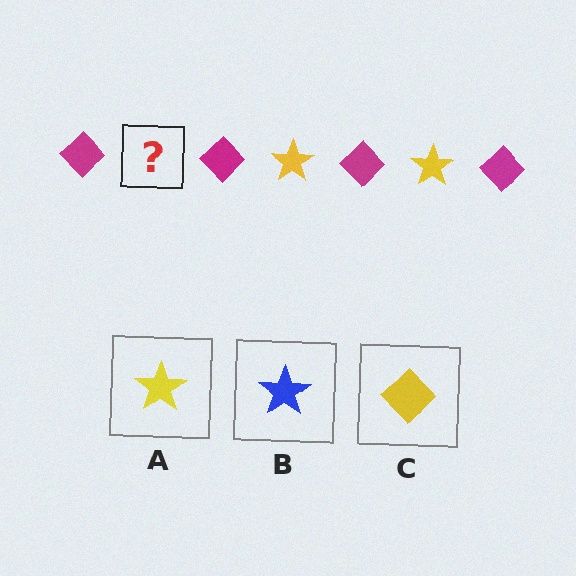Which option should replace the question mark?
Option A.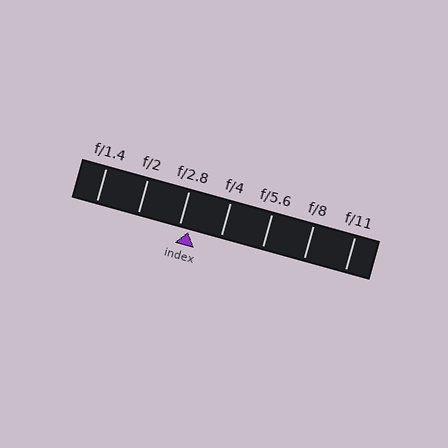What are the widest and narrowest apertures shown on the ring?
The widest aperture shown is f/1.4 and the narrowest is f/11.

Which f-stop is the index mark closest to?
The index mark is closest to f/2.8.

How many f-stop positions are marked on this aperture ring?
There are 7 f-stop positions marked.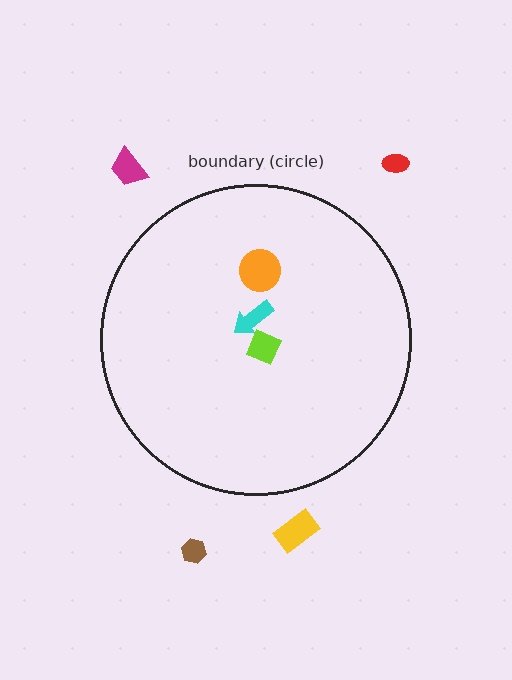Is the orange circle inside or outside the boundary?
Inside.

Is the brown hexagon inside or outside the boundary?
Outside.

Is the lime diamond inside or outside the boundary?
Inside.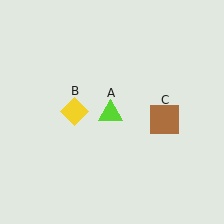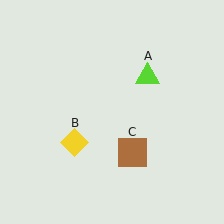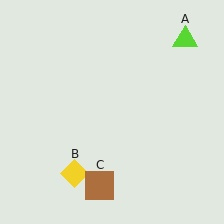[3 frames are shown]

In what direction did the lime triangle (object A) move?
The lime triangle (object A) moved up and to the right.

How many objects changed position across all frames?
3 objects changed position: lime triangle (object A), yellow diamond (object B), brown square (object C).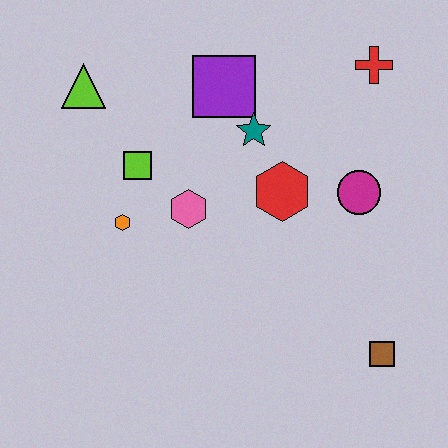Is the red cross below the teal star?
No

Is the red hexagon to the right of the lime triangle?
Yes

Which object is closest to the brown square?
The magenta circle is closest to the brown square.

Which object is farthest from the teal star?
The brown square is farthest from the teal star.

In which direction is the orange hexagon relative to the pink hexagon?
The orange hexagon is to the left of the pink hexagon.